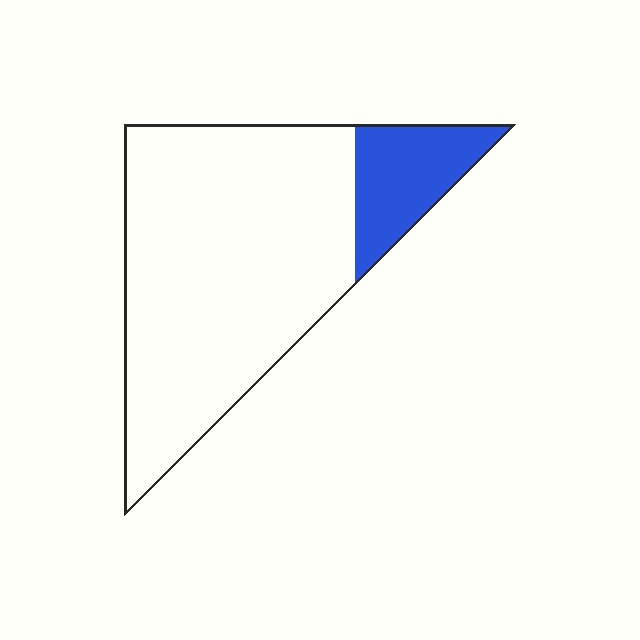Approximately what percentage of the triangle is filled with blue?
Approximately 15%.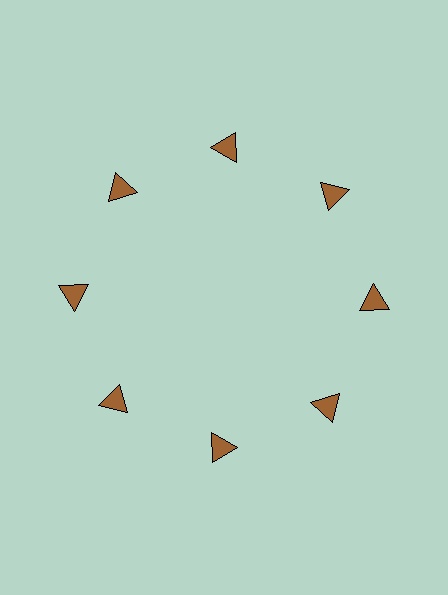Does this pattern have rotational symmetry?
Yes, this pattern has 8-fold rotational symmetry. It looks the same after rotating 45 degrees around the center.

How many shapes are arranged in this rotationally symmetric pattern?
There are 8 shapes, arranged in 8 groups of 1.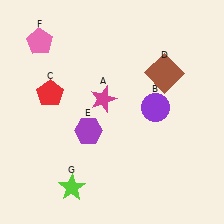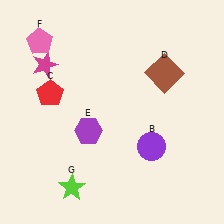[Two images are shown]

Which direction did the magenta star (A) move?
The magenta star (A) moved left.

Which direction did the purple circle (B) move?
The purple circle (B) moved down.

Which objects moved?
The objects that moved are: the magenta star (A), the purple circle (B).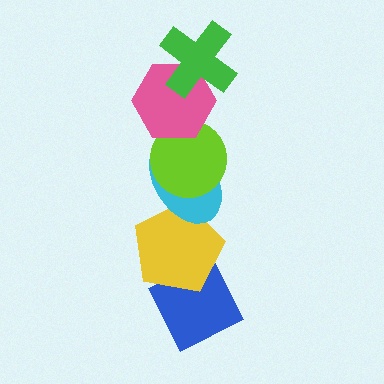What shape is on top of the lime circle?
The pink hexagon is on top of the lime circle.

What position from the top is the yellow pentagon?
The yellow pentagon is 5th from the top.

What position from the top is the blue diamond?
The blue diamond is 6th from the top.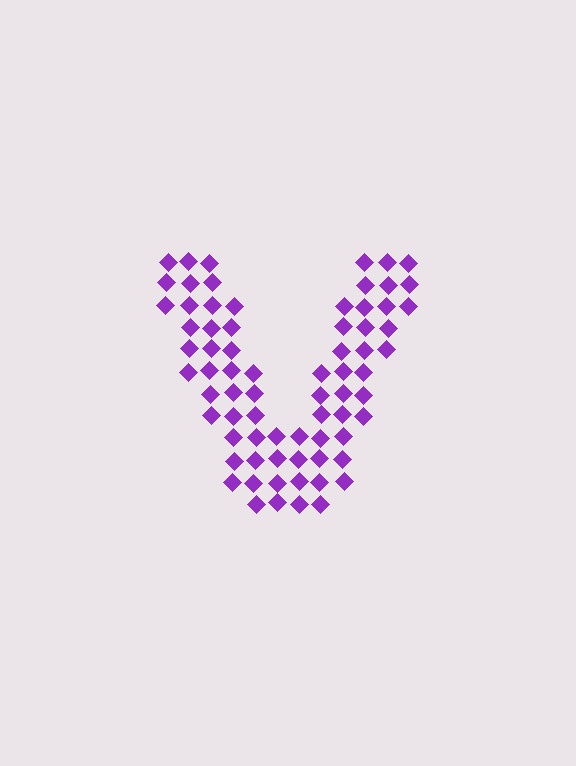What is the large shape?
The large shape is the letter V.